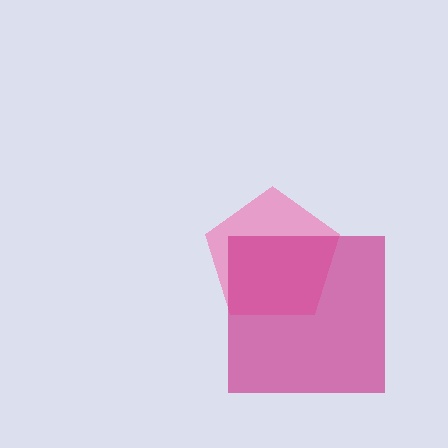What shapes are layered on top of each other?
The layered shapes are: a pink pentagon, a magenta square.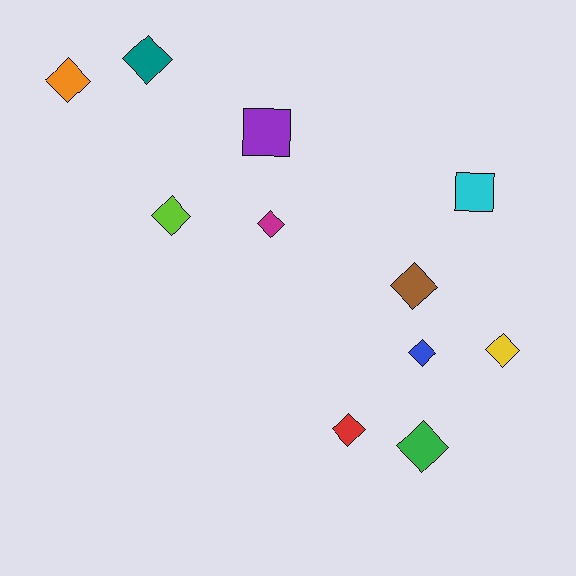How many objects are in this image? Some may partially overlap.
There are 11 objects.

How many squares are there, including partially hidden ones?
There are 2 squares.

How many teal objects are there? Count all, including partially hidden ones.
There is 1 teal object.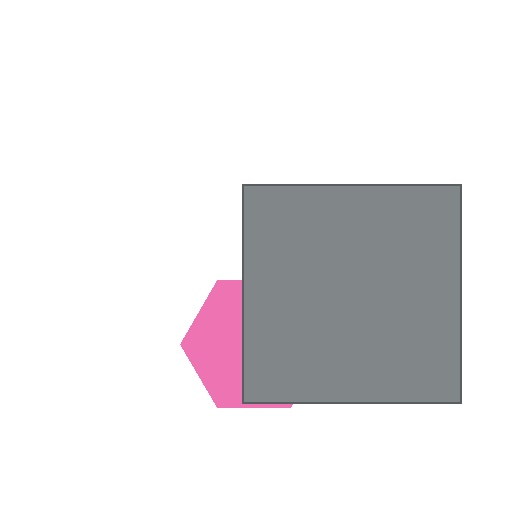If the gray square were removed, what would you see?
You would see the complete pink hexagon.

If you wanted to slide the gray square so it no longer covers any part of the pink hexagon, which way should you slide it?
Slide it right — that is the most direct way to separate the two shapes.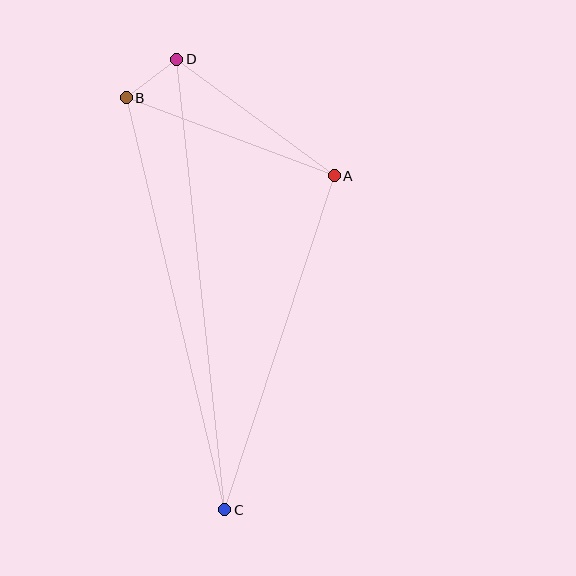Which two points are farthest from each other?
Points C and D are farthest from each other.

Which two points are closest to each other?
Points B and D are closest to each other.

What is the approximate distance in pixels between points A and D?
The distance between A and D is approximately 196 pixels.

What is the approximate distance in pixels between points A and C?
The distance between A and C is approximately 352 pixels.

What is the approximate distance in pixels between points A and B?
The distance between A and B is approximately 222 pixels.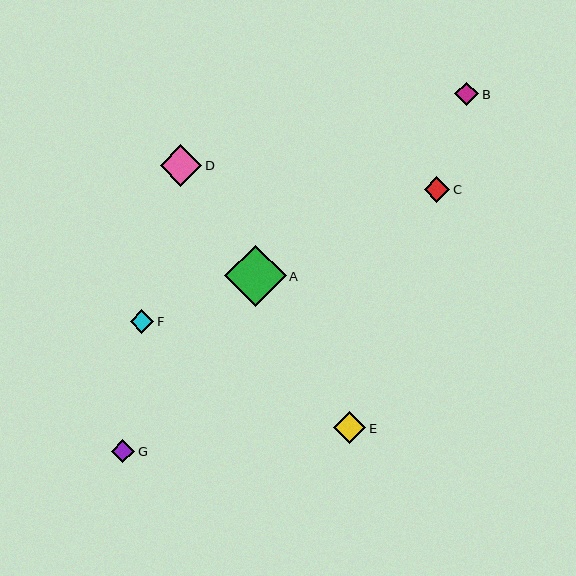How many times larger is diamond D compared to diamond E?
Diamond D is approximately 1.3 times the size of diamond E.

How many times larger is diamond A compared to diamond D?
Diamond A is approximately 1.5 times the size of diamond D.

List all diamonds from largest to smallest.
From largest to smallest: A, D, E, C, B, F, G.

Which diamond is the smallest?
Diamond G is the smallest with a size of approximately 23 pixels.